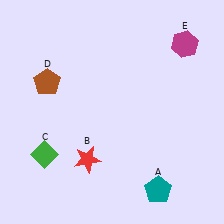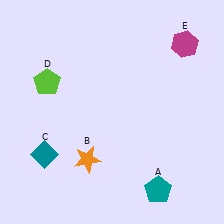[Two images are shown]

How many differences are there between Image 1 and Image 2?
There are 3 differences between the two images.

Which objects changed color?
B changed from red to orange. C changed from green to teal. D changed from brown to lime.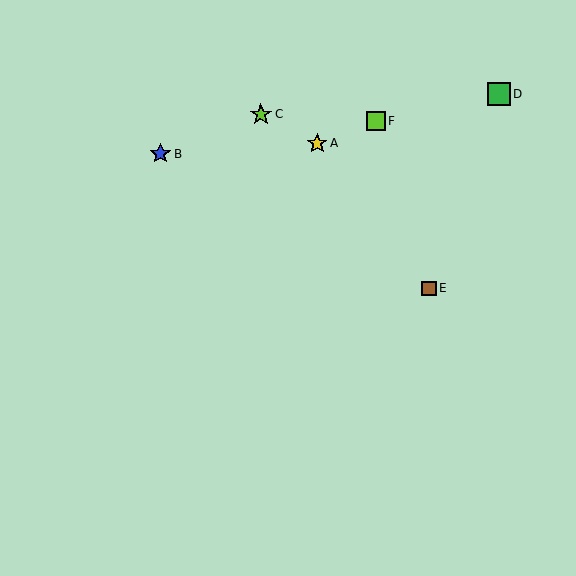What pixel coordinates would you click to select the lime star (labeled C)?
Click at (261, 114) to select the lime star C.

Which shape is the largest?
The green square (labeled D) is the largest.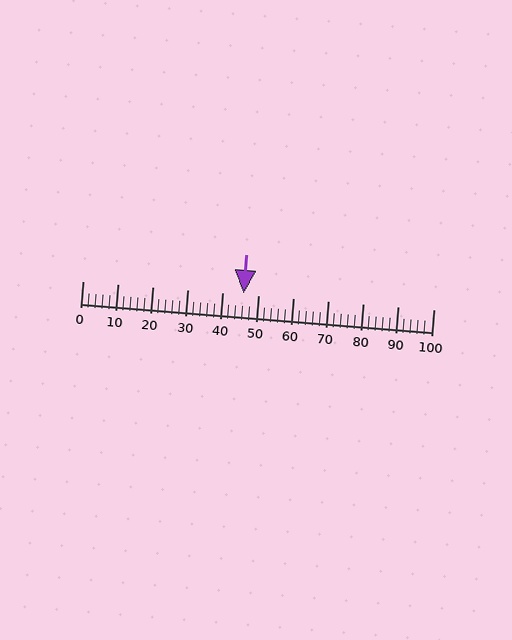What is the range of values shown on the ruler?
The ruler shows values from 0 to 100.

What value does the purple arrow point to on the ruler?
The purple arrow points to approximately 46.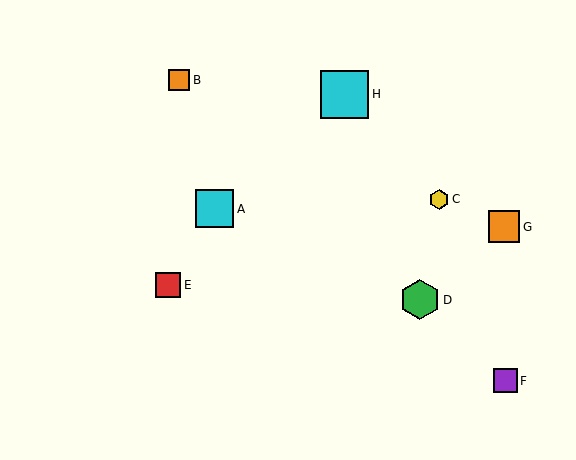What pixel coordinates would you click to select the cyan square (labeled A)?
Click at (215, 209) to select the cyan square A.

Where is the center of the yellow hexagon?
The center of the yellow hexagon is at (439, 199).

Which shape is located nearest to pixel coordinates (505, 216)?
The orange square (labeled G) at (504, 227) is nearest to that location.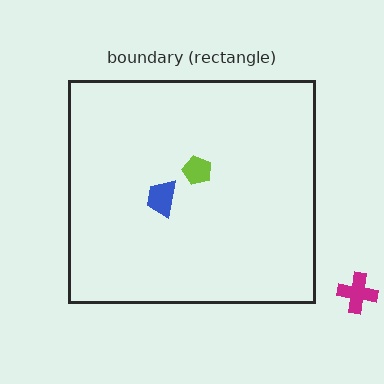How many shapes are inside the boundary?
2 inside, 1 outside.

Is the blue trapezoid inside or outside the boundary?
Inside.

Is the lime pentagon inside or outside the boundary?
Inside.